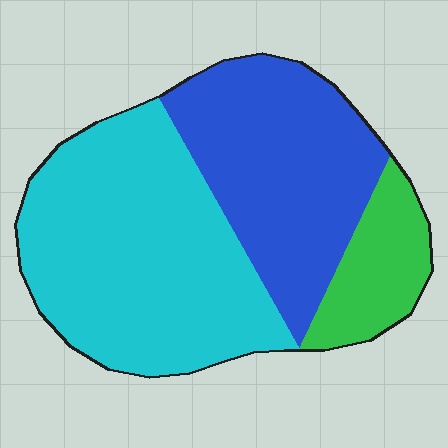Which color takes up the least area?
Green, at roughly 15%.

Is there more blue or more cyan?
Cyan.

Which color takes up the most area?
Cyan, at roughly 50%.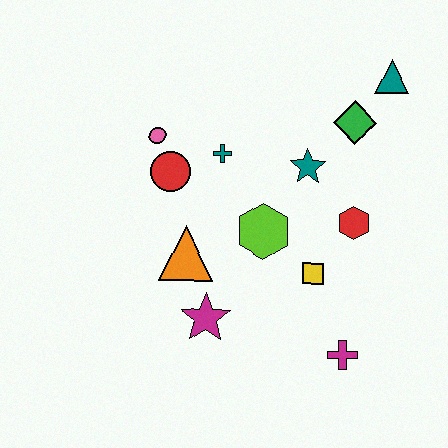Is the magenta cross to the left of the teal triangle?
Yes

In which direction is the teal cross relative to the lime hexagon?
The teal cross is above the lime hexagon.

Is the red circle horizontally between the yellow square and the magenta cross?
No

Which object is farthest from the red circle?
The magenta cross is farthest from the red circle.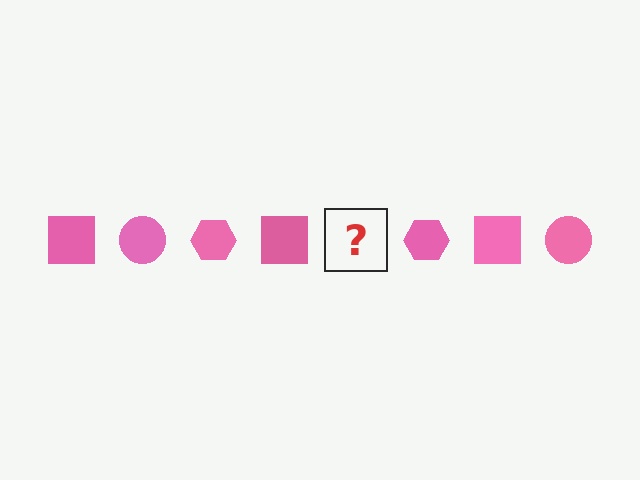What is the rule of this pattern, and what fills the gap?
The rule is that the pattern cycles through square, circle, hexagon shapes in pink. The gap should be filled with a pink circle.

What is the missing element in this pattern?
The missing element is a pink circle.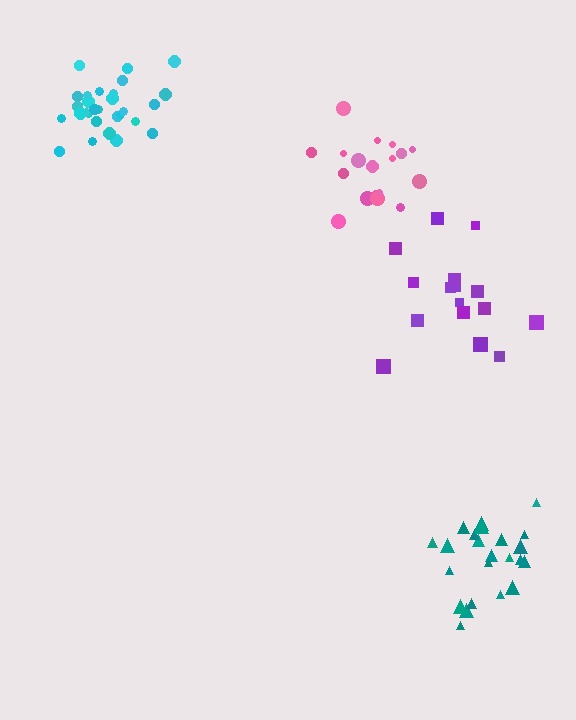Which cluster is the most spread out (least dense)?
Purple.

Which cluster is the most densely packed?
Cyan.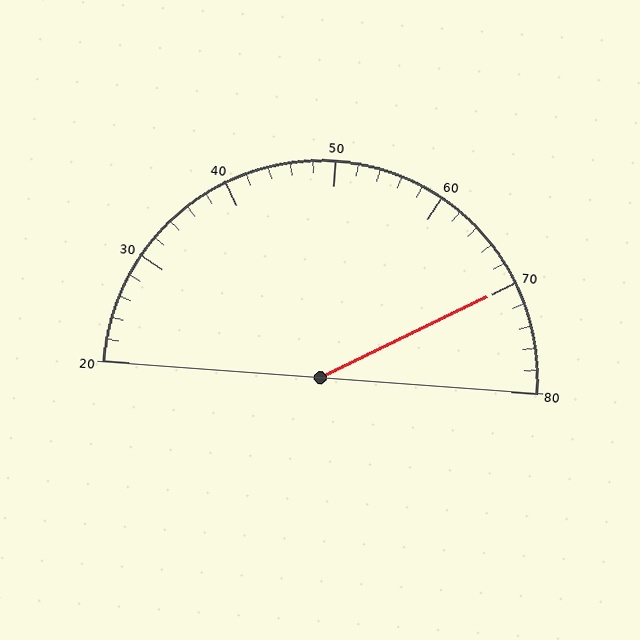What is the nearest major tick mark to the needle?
The nearest major tick mark is 70.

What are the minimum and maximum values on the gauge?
The gauge ranges from 20 to 80.